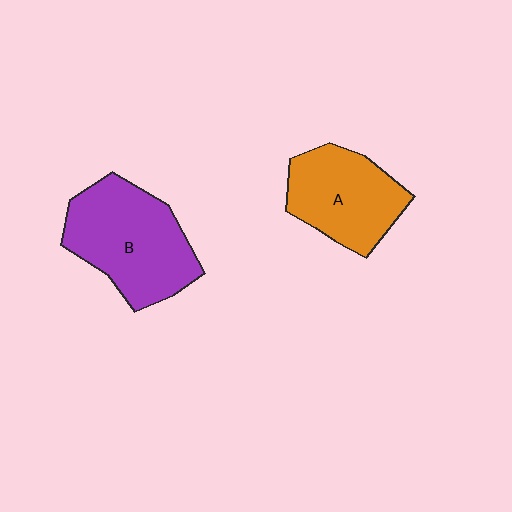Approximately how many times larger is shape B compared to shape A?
Approximately 1.3 times.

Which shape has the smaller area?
Shape A (orange).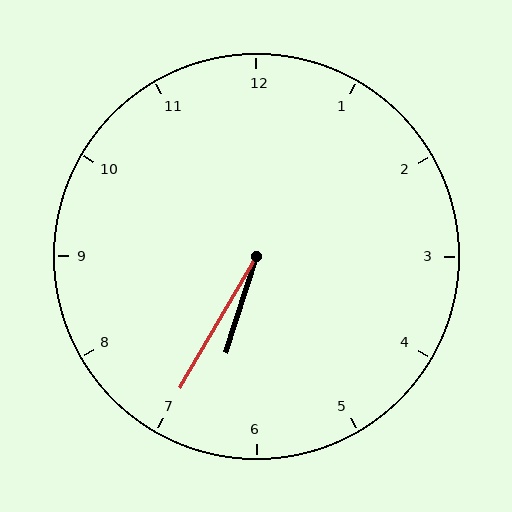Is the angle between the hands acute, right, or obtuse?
It is acute.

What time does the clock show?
6:35.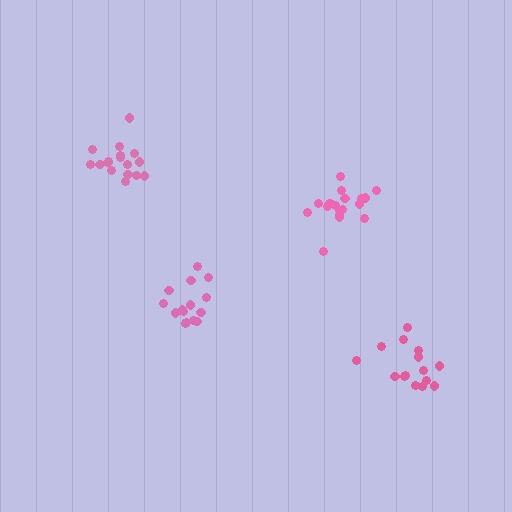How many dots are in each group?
Group 1: 19 dots, Group 2: 15 dots, Group 3: 15 dots, Group 4: 17 dots (66 total).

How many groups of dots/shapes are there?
There are 4 groups.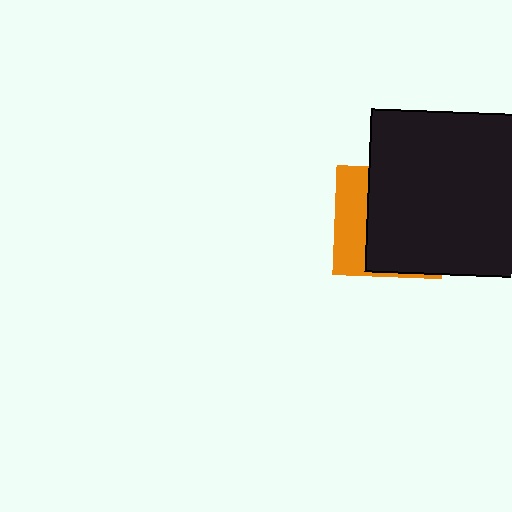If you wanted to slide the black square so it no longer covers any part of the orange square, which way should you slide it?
Slide it right — that is the most direct way to separate the two shapes.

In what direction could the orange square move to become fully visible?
The orange square could move left. That would shift it out from behind the black square entirely.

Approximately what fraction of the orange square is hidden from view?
Roughly 68% of the orange square is hidden behind the black square.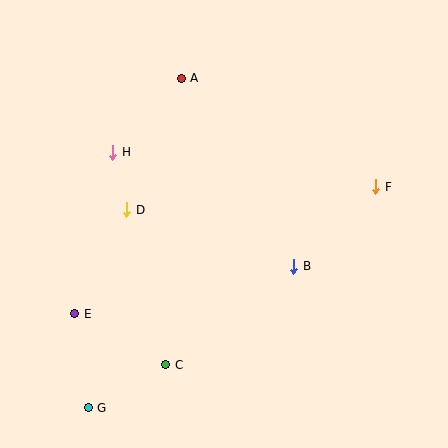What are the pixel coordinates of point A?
Point A is at (181, 78).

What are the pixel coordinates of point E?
Point E is at (75, 314).